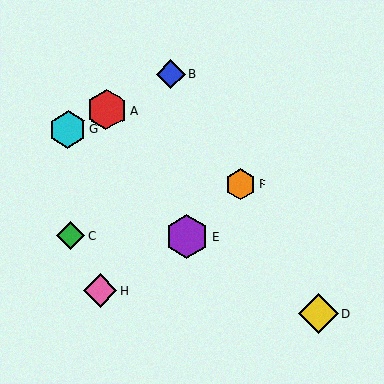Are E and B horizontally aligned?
No, E is at y≈237 and B is at y≈74.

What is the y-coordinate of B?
Object B is at y≈74.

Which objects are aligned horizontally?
Objects C, E are aligned horizontally.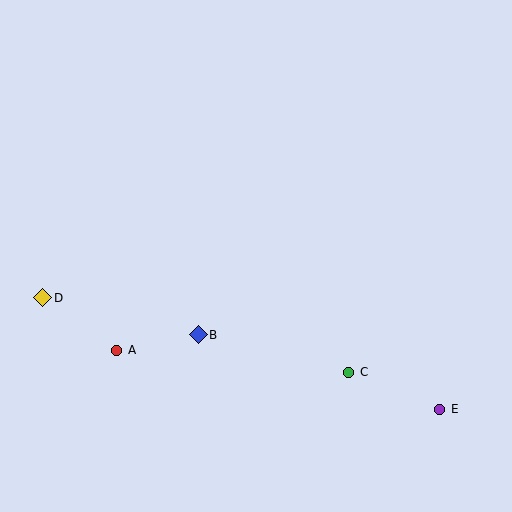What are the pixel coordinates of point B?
Point B is at (198, 335).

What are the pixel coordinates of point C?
Point C is at (349, 373).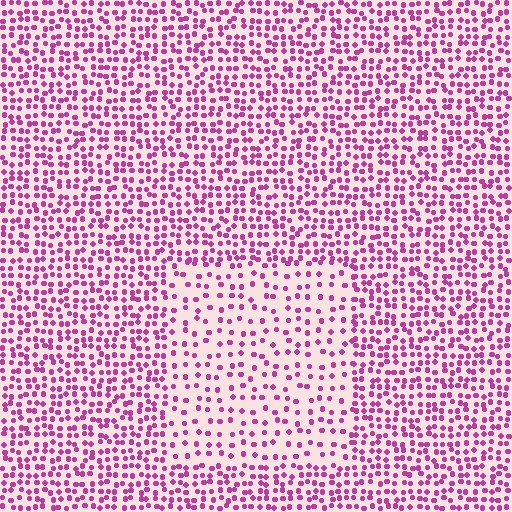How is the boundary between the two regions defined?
The boundary is defined by a change in element density (approximately 2.0x ratio). All elements are the same color, size, and shape.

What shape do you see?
I see a rectangle.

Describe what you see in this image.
The image contains small magenta elements arranged at two different densities. A rectangle-shaped region is visible where the elements are less densely packed than the surrounding area.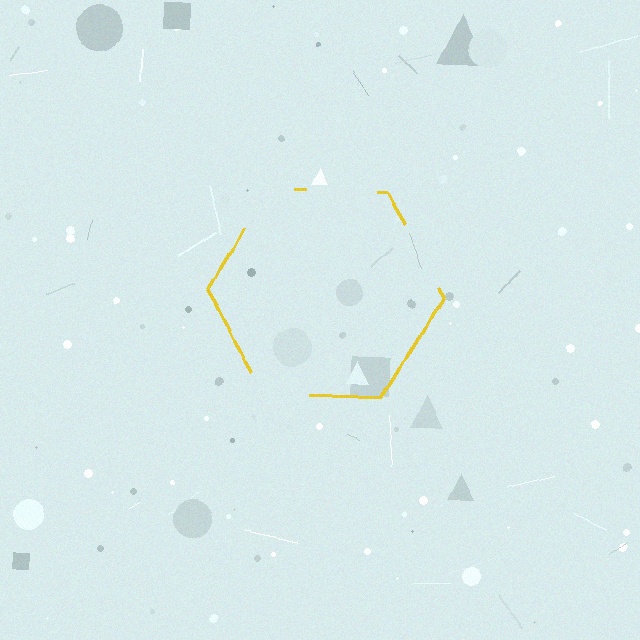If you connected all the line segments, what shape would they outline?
They would outline a hexagon.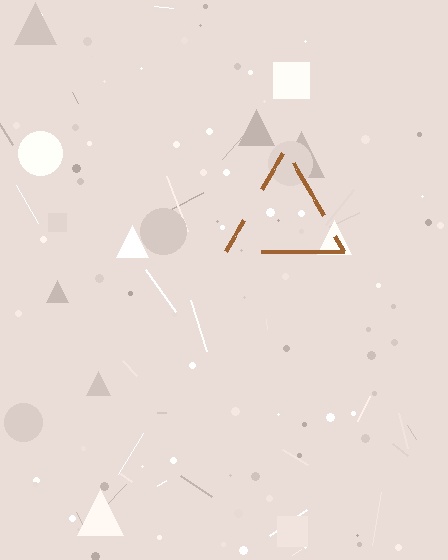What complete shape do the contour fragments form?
The contour fragments form a triangle.